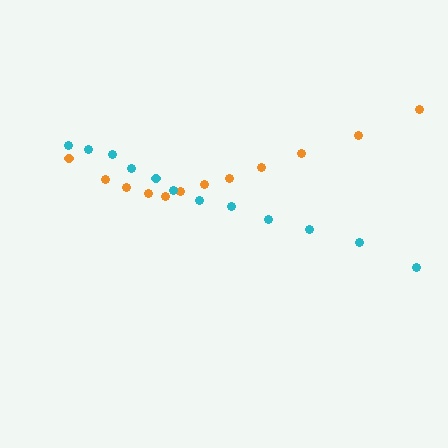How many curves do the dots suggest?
There are 2 distinct paths.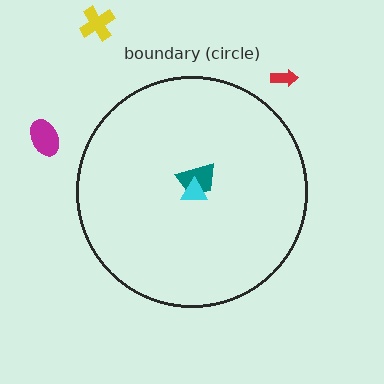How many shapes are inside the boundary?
2 inside, 3 outside.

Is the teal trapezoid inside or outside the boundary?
Inside.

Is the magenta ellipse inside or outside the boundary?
Outside.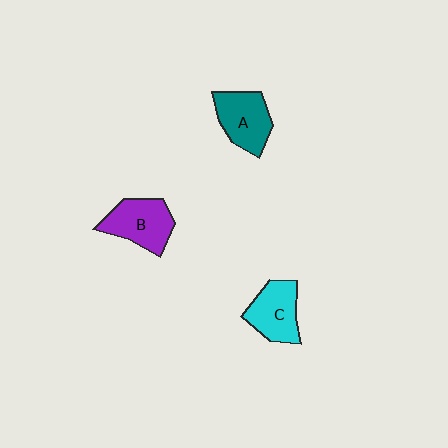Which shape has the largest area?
Shape B (purple).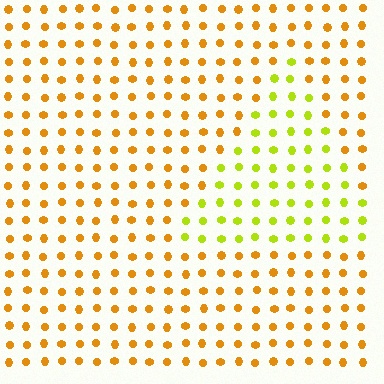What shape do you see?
I see a triangle.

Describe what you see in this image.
The image is filled with small orange elements in a uniform arrangement. A triangle-shaped region is visible where the elements are tinted to a slightly different hue, forming a subtle color boundary.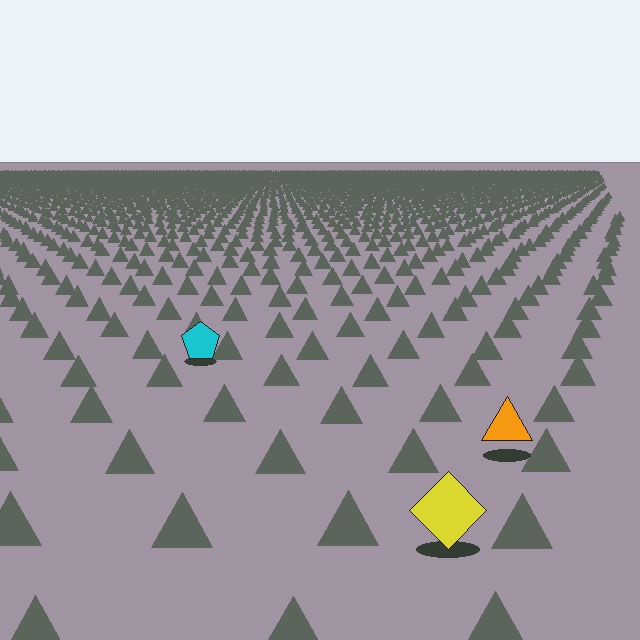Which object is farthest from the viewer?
The cyan pentagon is farthest from the viewer. It appears smaller and the ground texture around it is denser.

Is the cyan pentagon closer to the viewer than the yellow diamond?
No. The yellow diamond is closer — you can tell from the texture gradient: the ground texture is coarser near it.